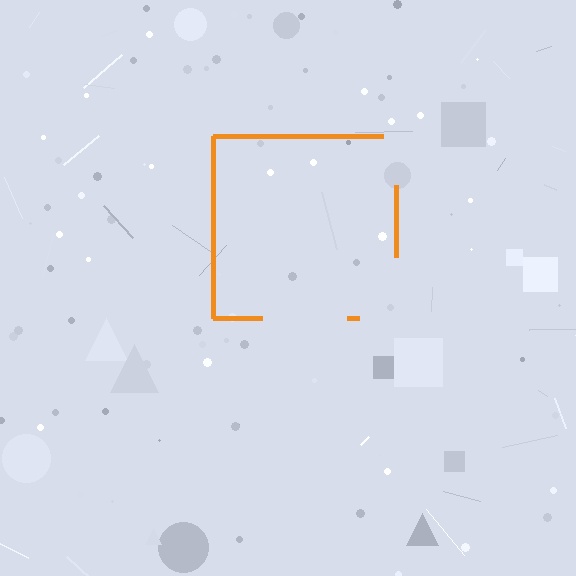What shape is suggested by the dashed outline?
The dashed outline suggests a square.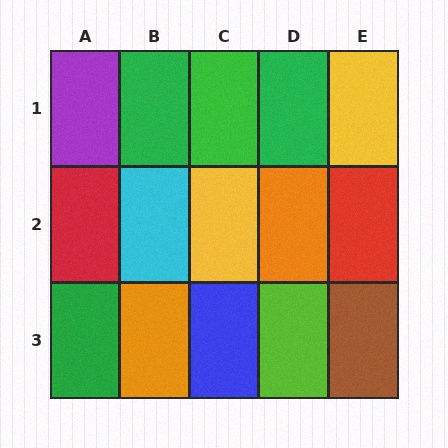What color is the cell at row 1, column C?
Green.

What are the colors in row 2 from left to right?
Red, cyan, yellow, orange, red.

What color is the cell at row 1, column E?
Yellow.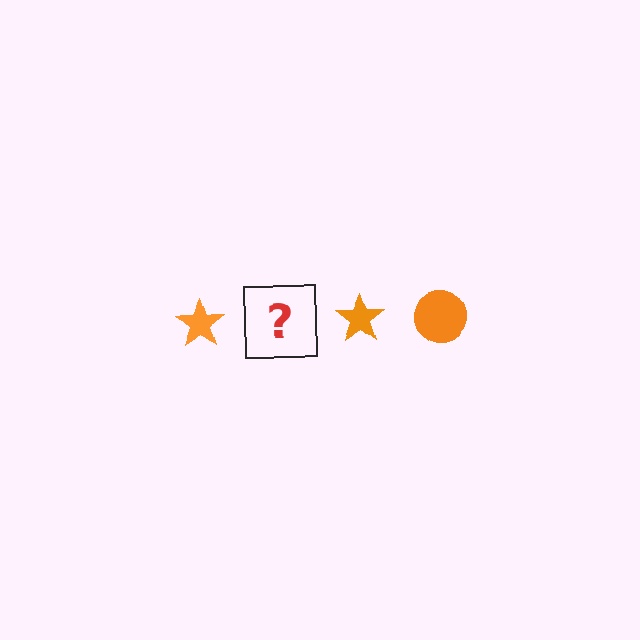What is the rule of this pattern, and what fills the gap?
The rule is that the pattern cycles through star, circle shapes in orange. The gap should be filled with an orange circle.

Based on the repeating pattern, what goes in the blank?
The blank should be an orange circle.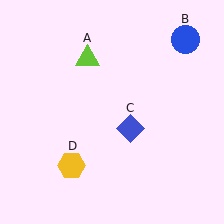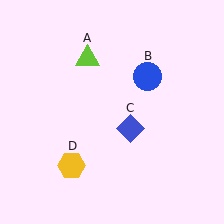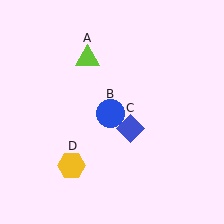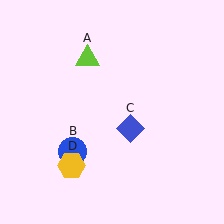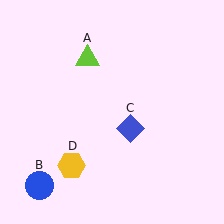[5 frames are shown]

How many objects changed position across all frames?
1 object changed position: blue circle (object B).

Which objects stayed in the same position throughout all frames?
Lime triangle (object A) and blue diamond (object C) and yellow hexagon (object D) remained stationary.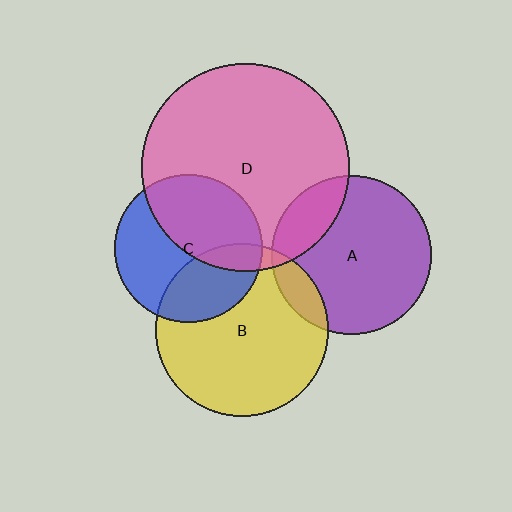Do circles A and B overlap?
Yes.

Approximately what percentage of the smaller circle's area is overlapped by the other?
Approximately 10%.